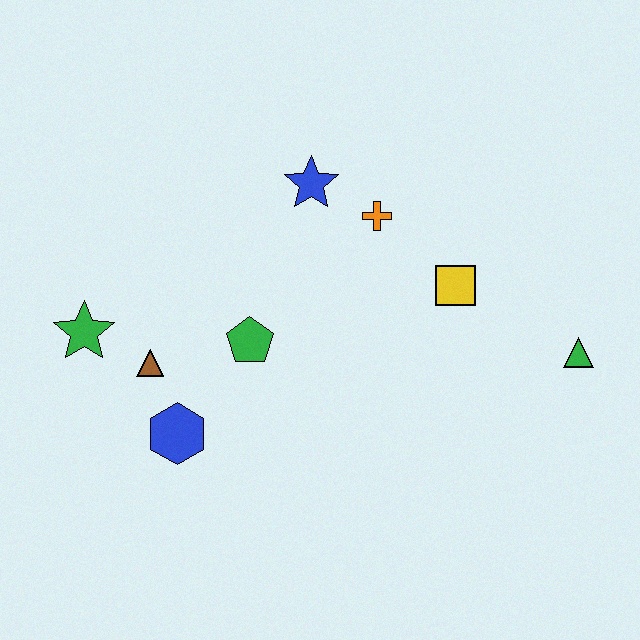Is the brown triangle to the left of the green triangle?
Yes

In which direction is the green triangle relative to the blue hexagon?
The green triangle is to the right of the blue hexagon.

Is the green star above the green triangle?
Yes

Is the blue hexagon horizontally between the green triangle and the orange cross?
No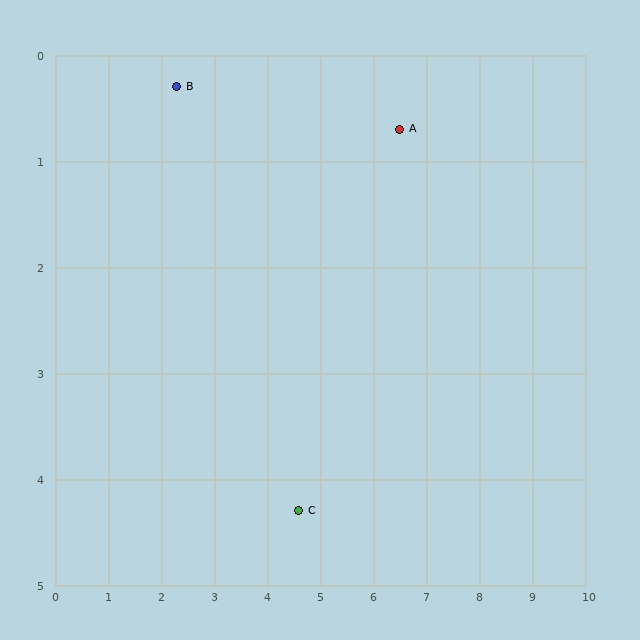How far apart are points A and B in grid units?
Points A and B are about 4.2 grid units apart.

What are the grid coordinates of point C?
Point C is at approximately (4.6, 4.3).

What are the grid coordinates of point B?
Point B is at approximately (2.3, 0.3).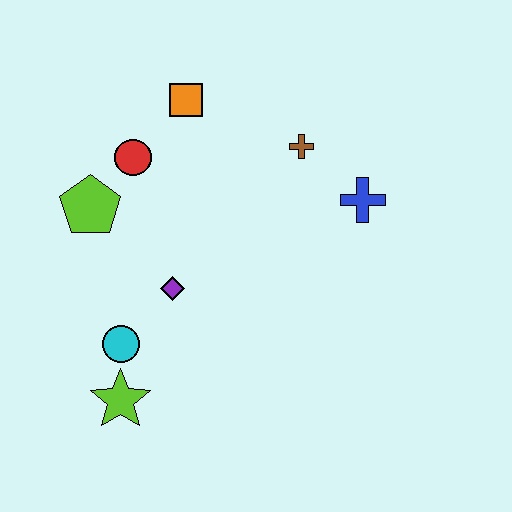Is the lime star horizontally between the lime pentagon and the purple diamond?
Yes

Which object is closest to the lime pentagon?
The red circle is closest to the lime pentagon.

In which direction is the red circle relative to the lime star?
The red circle is above the lime star.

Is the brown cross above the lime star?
Yes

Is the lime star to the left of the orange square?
Yes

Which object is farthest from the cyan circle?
The blue cross is farthest from the cyan circle.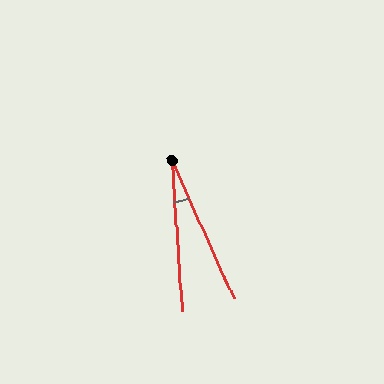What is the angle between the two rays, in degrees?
Approximately 20 degrees.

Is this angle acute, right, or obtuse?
It is acute.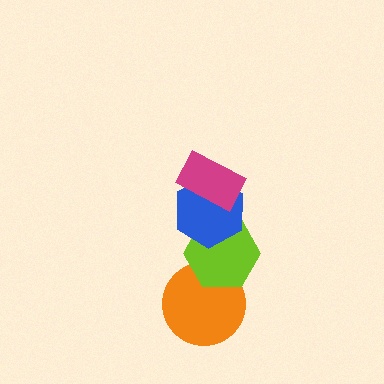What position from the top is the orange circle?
The orange circle is 4th from the top.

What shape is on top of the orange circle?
The lime hexagon is on top of the orange circle.